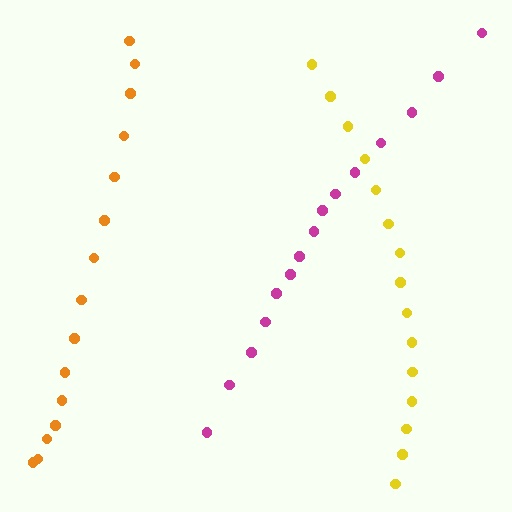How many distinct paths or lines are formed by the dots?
There are 3 distinct paths.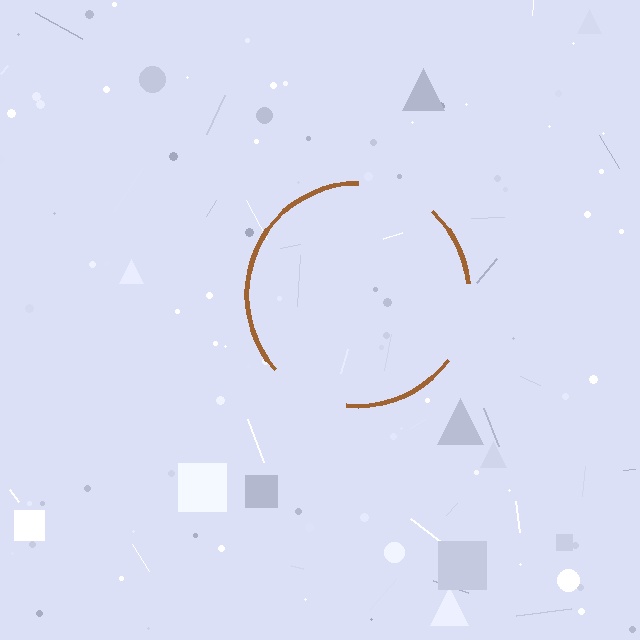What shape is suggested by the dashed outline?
The dashed outline suggests a circle.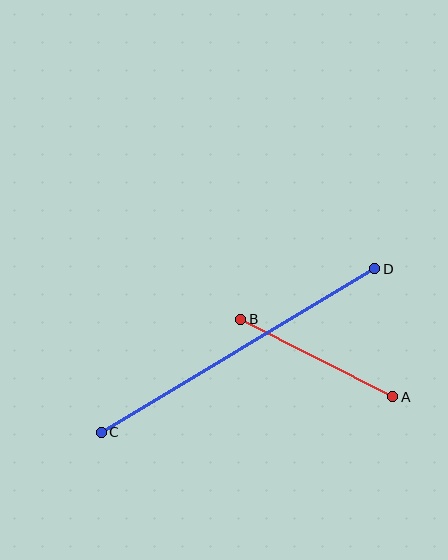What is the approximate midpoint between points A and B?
The midpoint is at approximately (317, 358) pixels.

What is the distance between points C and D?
The distance is approximately 318 pixels.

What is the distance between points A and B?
The distance is approximately 171 pixels.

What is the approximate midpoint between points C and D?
The midpoint is at approximately (238, 351) pixels.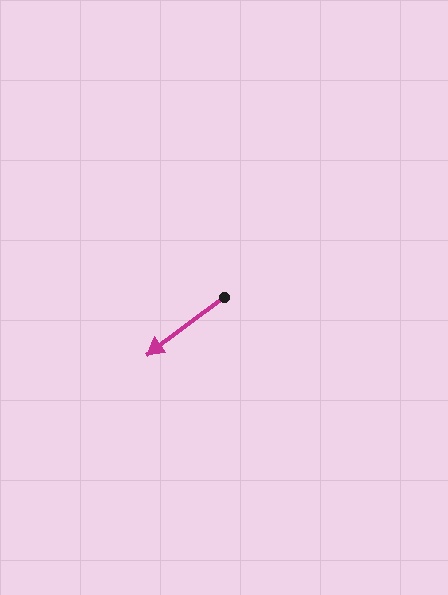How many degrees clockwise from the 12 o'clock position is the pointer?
Approximately 233 degrees.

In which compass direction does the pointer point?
Southwest.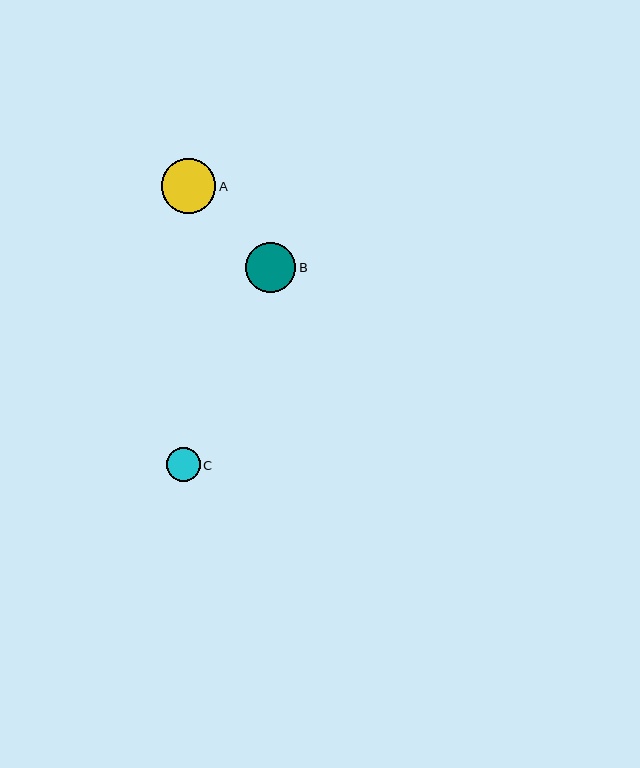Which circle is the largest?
Circle A is the largest with a size of approximately 55 pixels.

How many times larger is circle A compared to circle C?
Circle A is approximately 1.6 times the size of circle C.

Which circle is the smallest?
Circle C is the smallest with a size of approximately 34 pixels.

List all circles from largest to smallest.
From largest to smallest: A, B, C.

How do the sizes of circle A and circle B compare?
Circle A and circle B are approximately the same size.